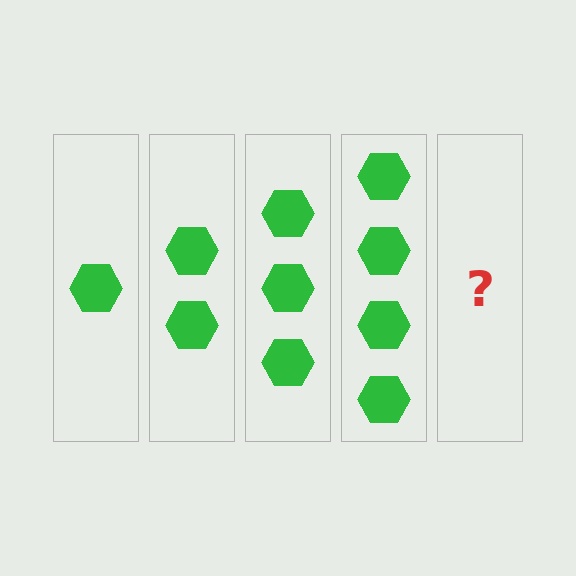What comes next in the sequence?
The next element should be 5 hexagons.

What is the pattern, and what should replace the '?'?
The pattern is that each step adds one more hexagon. The '?' should be 5 hexagons.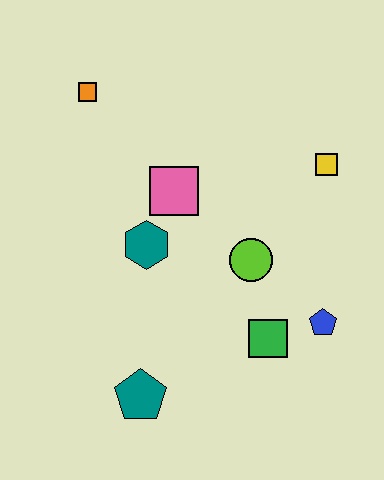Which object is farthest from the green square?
The orange square is farthest from the green square.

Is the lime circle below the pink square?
Yes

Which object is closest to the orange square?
The pink square is closest to the orange square.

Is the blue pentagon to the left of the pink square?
No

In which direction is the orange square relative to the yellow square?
The orange square is to the left of the yellow square.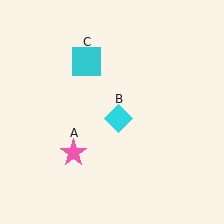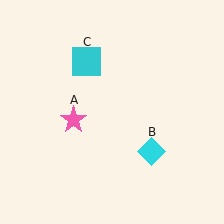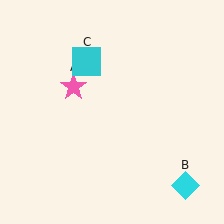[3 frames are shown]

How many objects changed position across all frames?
2 objects changed position: pink star (object A), cyan diamond (object B).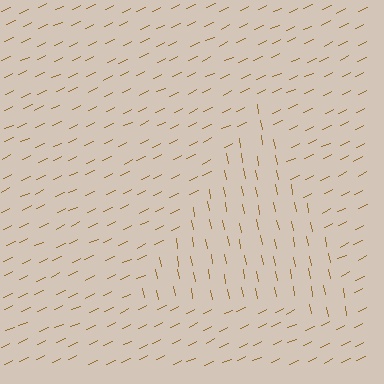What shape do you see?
I see a triangle.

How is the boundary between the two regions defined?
The boundary is defined purely by a change in line orientation (approximately 75 degrees difference). All lines are the same color and thickness.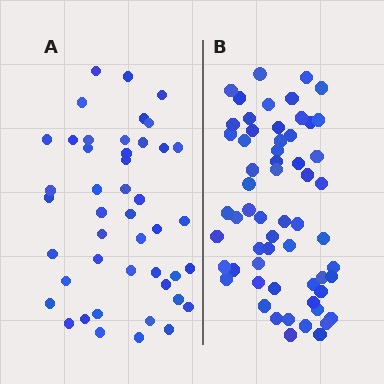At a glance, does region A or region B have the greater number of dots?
Region B (the right region) has more dots.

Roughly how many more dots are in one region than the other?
Region B has approximately 15 more dots than region A.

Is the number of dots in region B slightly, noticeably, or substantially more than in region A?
Region B has noticeably more, but not dramatically so. The ratio is roughly 1.3 to 1.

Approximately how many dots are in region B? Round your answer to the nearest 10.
About 60 dots.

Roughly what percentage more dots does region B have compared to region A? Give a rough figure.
About 35% more.